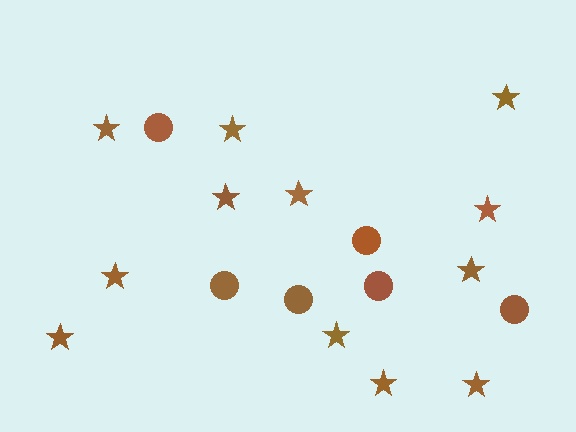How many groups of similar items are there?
There are 2 groups: one group of circles (6) and one group of stars (12).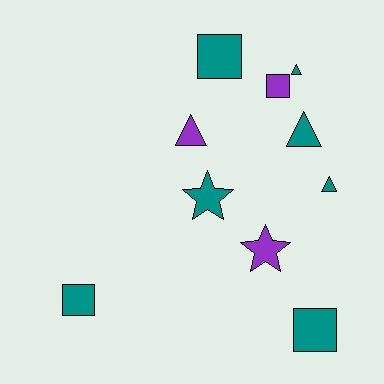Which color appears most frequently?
Teal, with 7 objects.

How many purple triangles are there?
There is 1 purple triangle.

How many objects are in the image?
There are 10 objects.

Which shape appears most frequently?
Triangle, with 4 objects.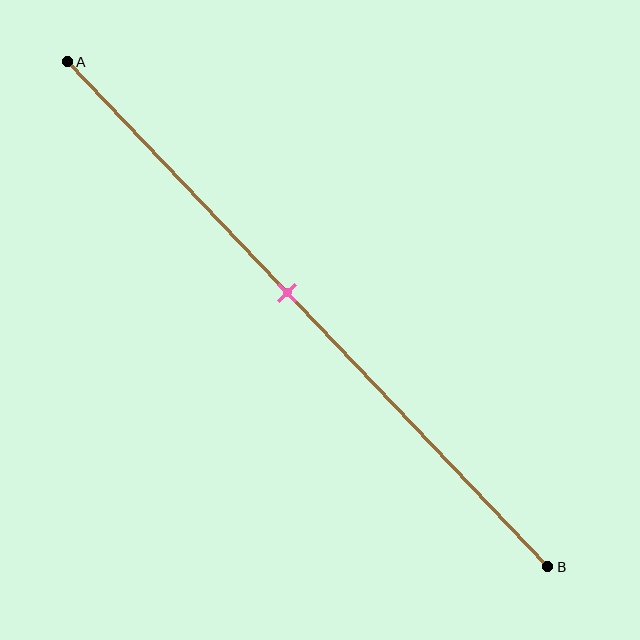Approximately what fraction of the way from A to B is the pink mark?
The pink mark is approximately 45% of the way from A to B.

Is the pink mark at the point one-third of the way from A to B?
No, the mark is at about 45% from A, not at the 33% one-third point.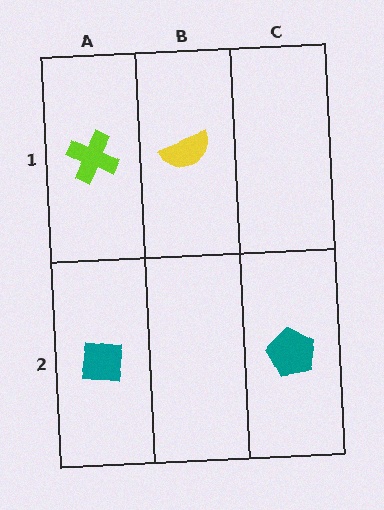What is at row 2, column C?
A teal pentagon.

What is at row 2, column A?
A teal square.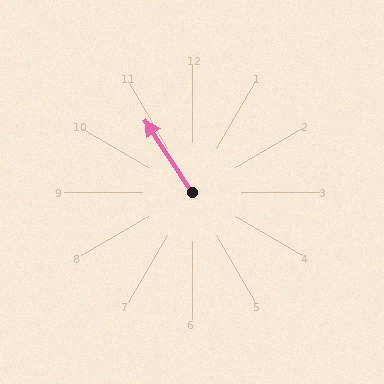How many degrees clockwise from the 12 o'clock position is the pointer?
Approximately 327 degrees.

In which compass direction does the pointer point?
Northwest.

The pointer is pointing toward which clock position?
Roughly 11 o'clock.